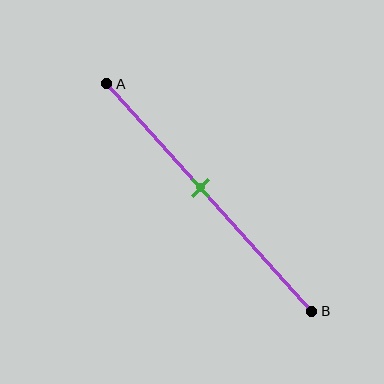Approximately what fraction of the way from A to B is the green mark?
The green mark is approximately 45% of the way from A to B.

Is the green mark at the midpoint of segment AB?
No, the mark is at about 45% from A, not at the 50% midpoint.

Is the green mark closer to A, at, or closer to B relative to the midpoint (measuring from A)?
The green mark is closer to point A than the midpoint of segment AB.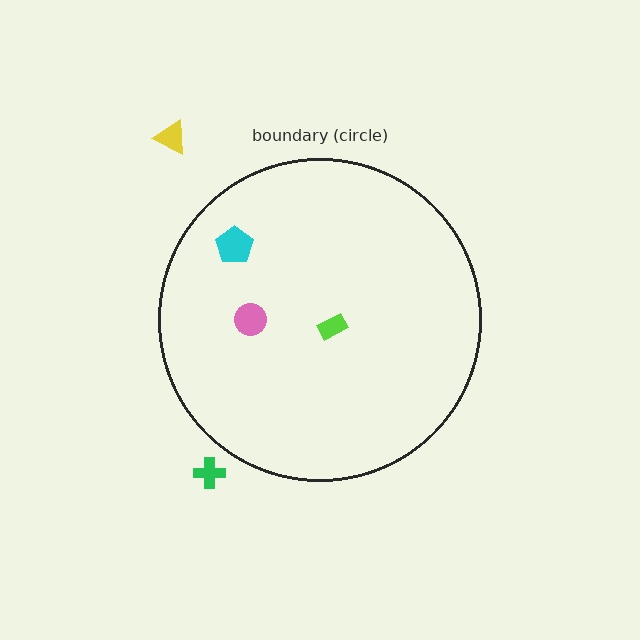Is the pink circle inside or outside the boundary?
Inside.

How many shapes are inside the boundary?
3 inside, 2 outside.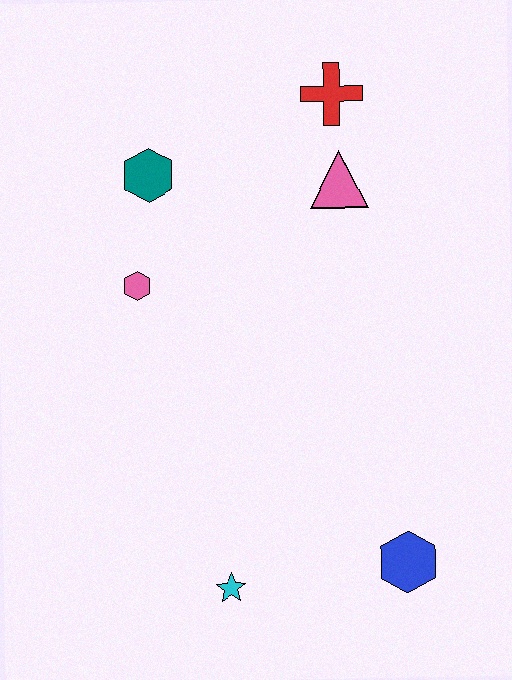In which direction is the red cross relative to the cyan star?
The red cross is above the cyan star.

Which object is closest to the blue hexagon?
The cyan star is closest to the blue hexagon.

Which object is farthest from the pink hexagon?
The blue hexagon is farthest from the pink hexagon.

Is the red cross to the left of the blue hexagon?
Yes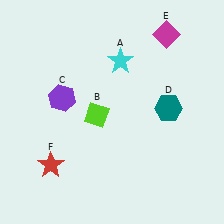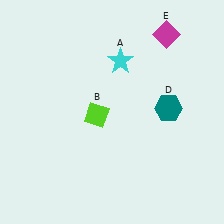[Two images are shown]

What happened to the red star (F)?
The red star (F) was removed in Image 2. It was in the bottom-left area of Image 1.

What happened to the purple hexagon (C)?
The purple hexagon (C) was removed in Image 2. It was in the top-left area of Image 1.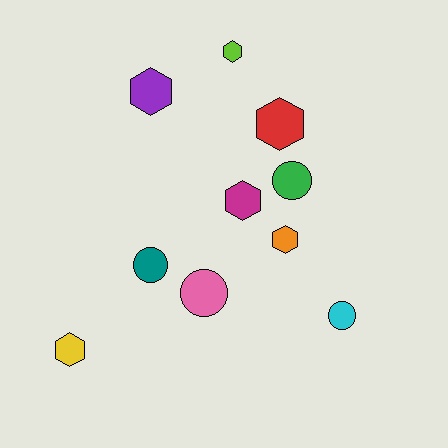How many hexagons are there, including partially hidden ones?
There are 6 hexagons.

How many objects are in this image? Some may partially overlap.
There are 10 objects.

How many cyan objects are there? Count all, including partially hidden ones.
There is 1 cyan object.